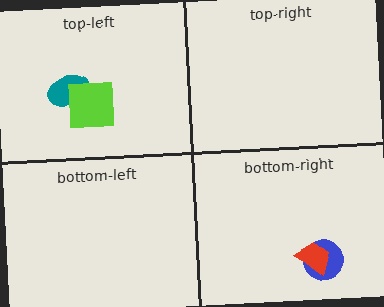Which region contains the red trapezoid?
The bottom-right region.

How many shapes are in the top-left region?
2.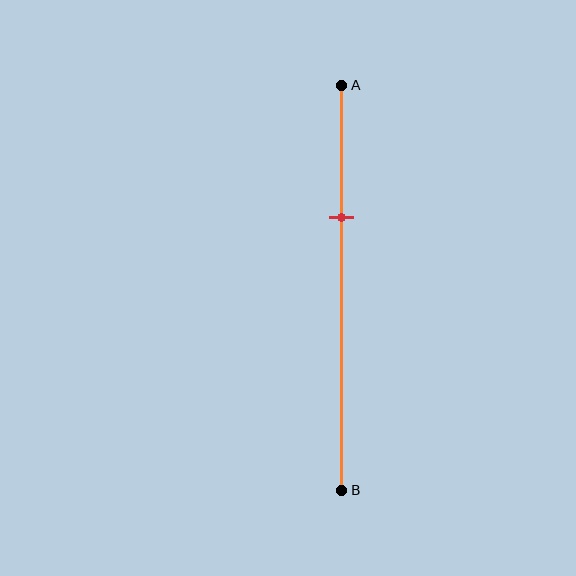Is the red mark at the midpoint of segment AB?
No, the mark is at about 35% from A, not at the 50% midpoint.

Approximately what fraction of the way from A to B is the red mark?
The red mark is approximately 35% of the way from A to B.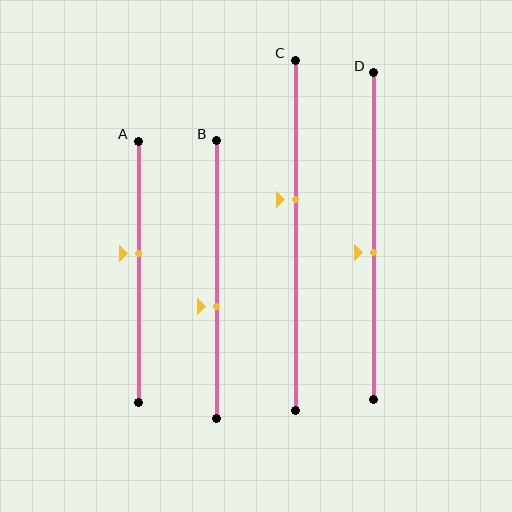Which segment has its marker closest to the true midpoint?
Segment D has its marker closest to the true midpoint.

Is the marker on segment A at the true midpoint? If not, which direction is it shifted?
No, the marker on segment A is shifted upward by about 7% of the segment length.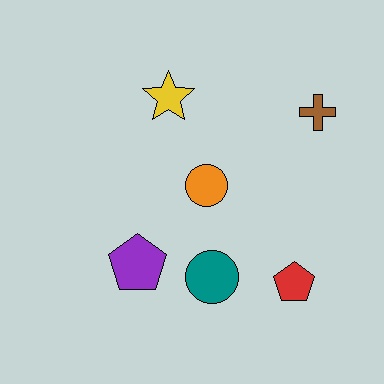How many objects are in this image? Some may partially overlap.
There are 6 objects.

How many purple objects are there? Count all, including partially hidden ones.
There is 1 purple object.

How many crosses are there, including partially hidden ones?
There is 1 cross.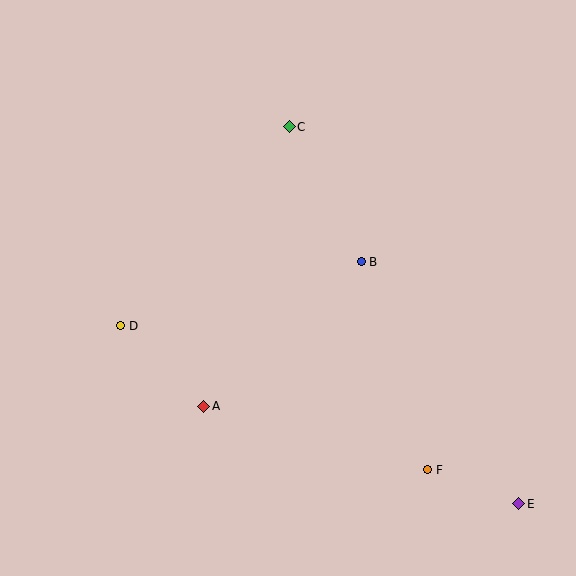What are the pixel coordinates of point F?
Point F is at (428, 470).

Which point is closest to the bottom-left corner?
Point A is closest to the bottom-left corner.